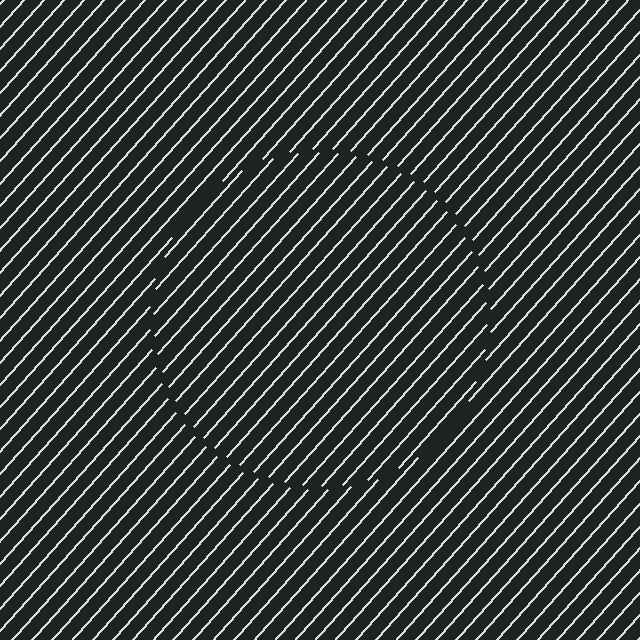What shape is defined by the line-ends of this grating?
An illusory circle. The interior of the shape contains the same grating, shifted by half a period — the contour is defined by the phase discontinuity where line-ends from the inner and outer gratings abut.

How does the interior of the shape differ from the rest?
The interior of the shape contains the same grating, shifted by half a period — the contour is defined by the phase discontinuity where line-ends from the inner and outer gratings abut.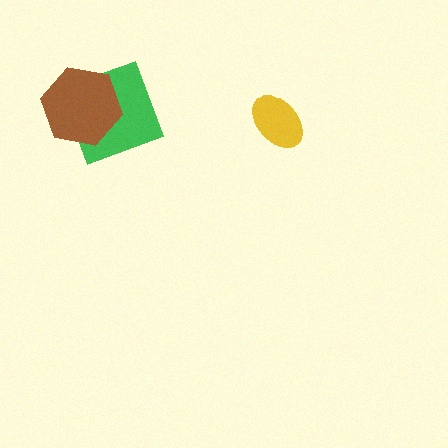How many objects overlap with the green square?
1 object overlaps with the green square.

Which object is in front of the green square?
The brown hexagon is in front of the green square.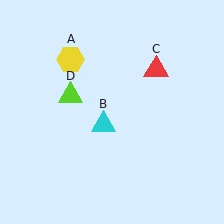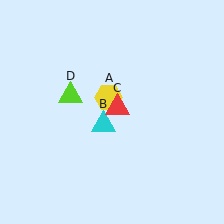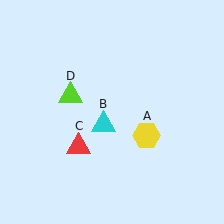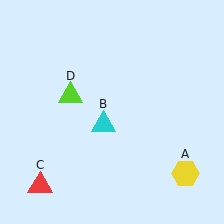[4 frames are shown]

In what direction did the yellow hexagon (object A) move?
The yellow hexagon (object A) moved down and to the right.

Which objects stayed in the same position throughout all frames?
Cyan triangle (object B) and lime triangle (object D) remained stationary.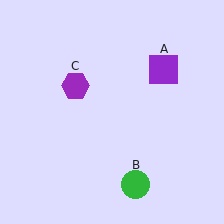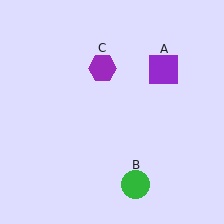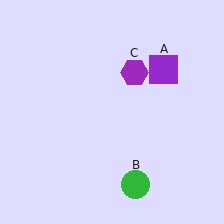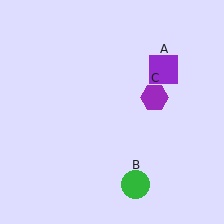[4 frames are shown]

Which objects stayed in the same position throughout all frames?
Purple square (object A) and green circle (object B) remained stationary.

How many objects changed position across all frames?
1 object changed position: purple hexagon (object C).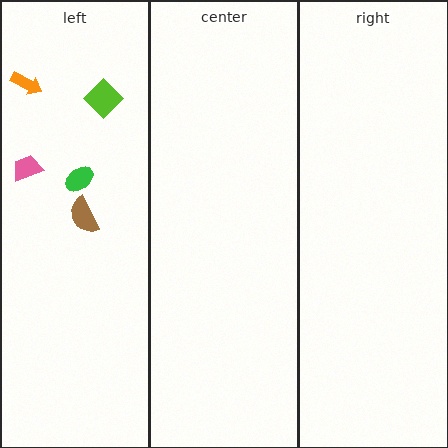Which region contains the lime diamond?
The left region.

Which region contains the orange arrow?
The left region.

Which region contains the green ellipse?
The left region.